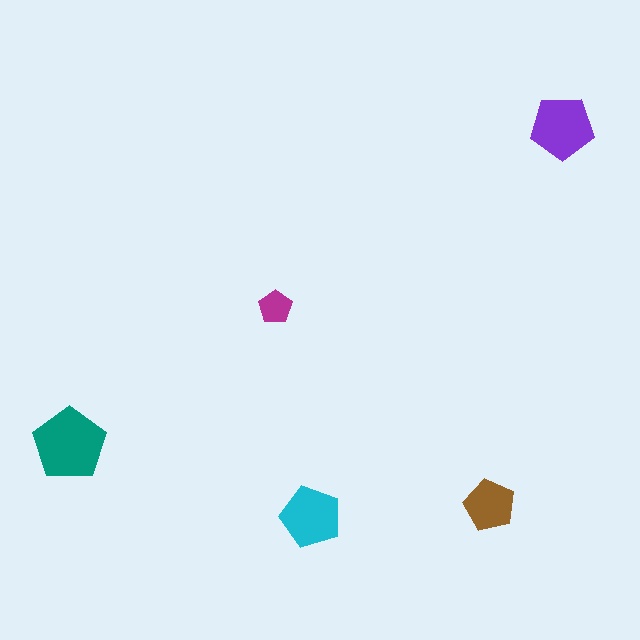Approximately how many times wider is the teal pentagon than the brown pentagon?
About 1.5 times wider.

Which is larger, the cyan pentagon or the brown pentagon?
The cyan one.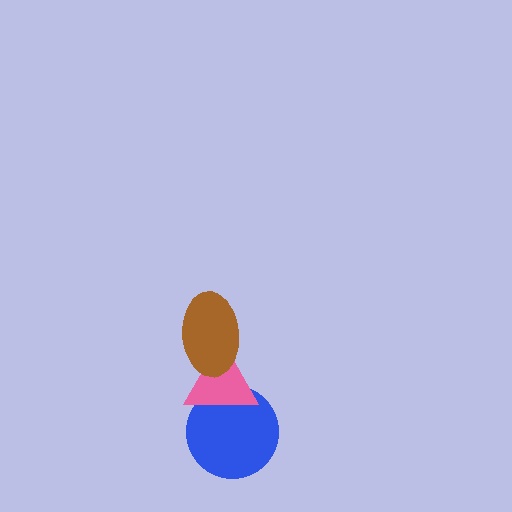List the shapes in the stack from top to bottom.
From top to bottom: the brown ellipse, the pink triangle, the blue circle.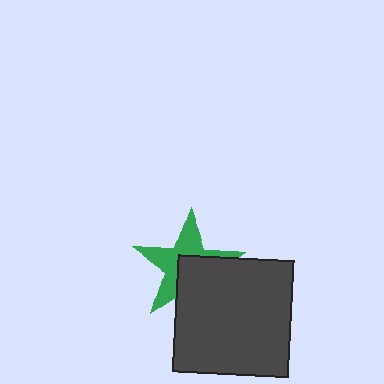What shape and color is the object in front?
The object in front is a dark gray square.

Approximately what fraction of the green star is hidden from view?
Roughly 45% of the green star is hidden behind the dark gray square.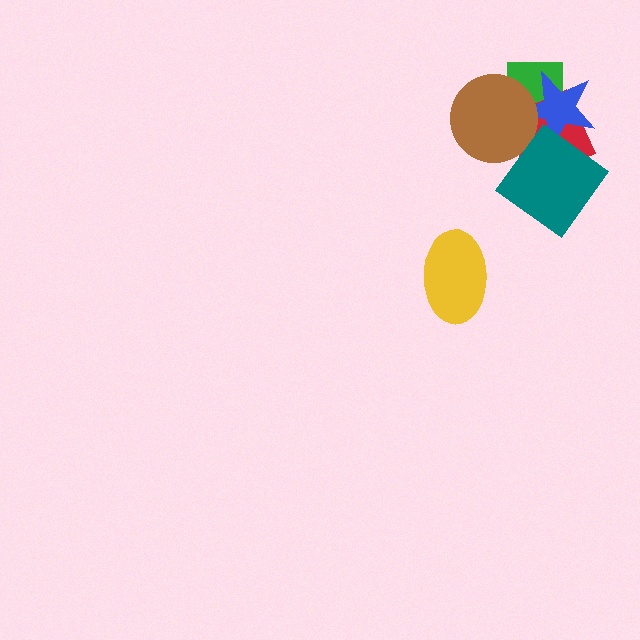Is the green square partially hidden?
Yes, it is partially covered by another shape.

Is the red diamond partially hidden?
Yes, it is partially covered by another shape.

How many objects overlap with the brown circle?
3 objects overlap with the brown circle.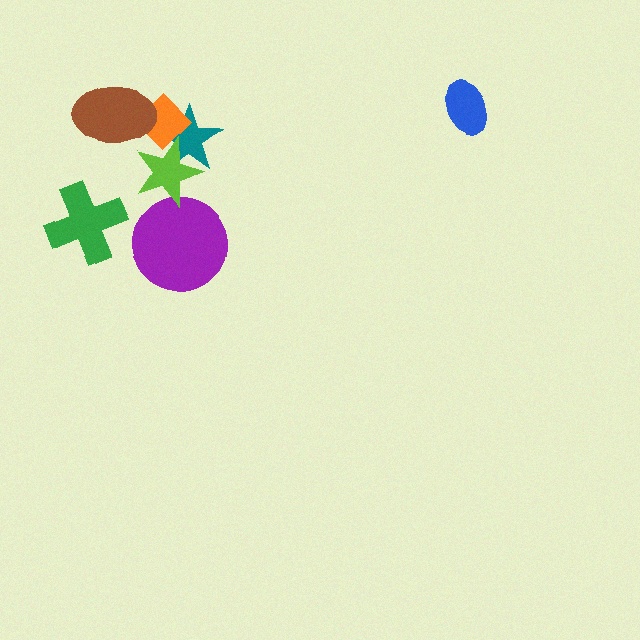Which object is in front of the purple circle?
The lime star is in front of the purple circle.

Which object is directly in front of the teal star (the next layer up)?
The orange diamond is directly in front of the teal star.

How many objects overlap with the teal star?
2 objects overlap with the teal star.